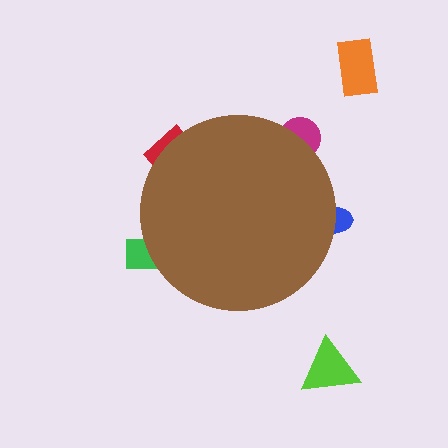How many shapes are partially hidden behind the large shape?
4 shapes are partially hidden.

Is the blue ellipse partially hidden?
Yes, the blue ellipse is partially hidden behind the brown circle.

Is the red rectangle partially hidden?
Yes, the red rectangle is partially hidden behind the brown circle.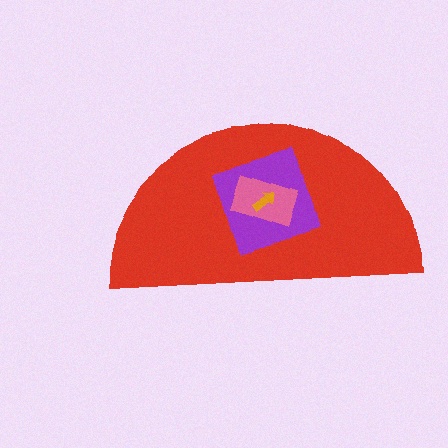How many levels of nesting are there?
4.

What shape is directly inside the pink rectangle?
The orange arrow.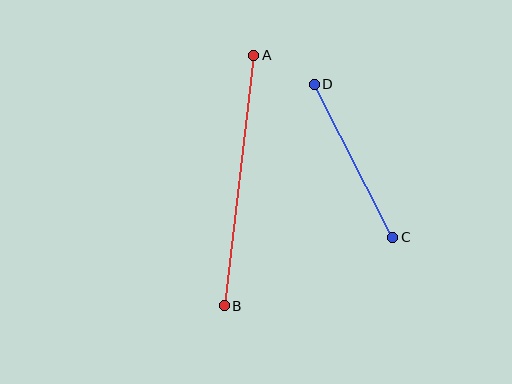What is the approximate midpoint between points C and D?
The midpoint is at approximately (354, 161) pixels.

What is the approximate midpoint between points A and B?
The midpoint is at approximately (239, 180) pixels.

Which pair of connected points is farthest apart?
Points A and B are farthest apart.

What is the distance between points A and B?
The distance is approximately 252 pixels.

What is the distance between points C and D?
The distance is approximately 172 pixels.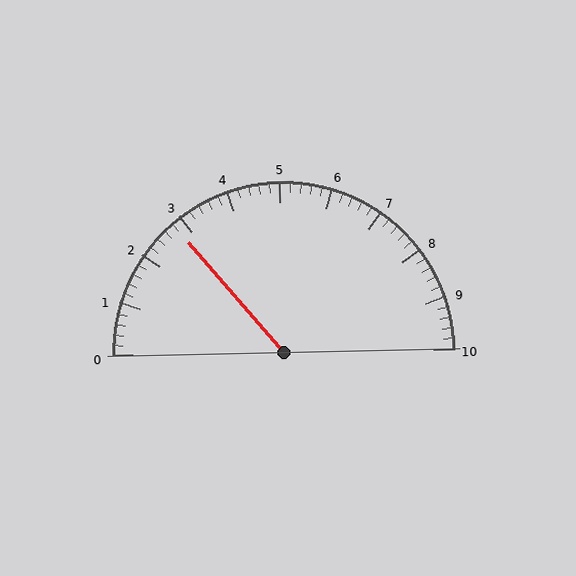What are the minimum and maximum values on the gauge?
The gauge ranges from 0 to 10.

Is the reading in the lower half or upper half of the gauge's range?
The reading is in the lower half of the range (0 to 10).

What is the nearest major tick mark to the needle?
The nearest major tick mark is 3.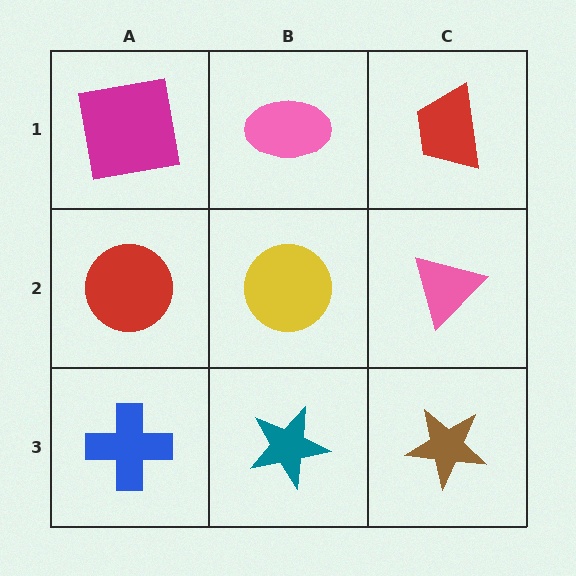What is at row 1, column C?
A red trapezoid.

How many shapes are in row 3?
3 shapes.